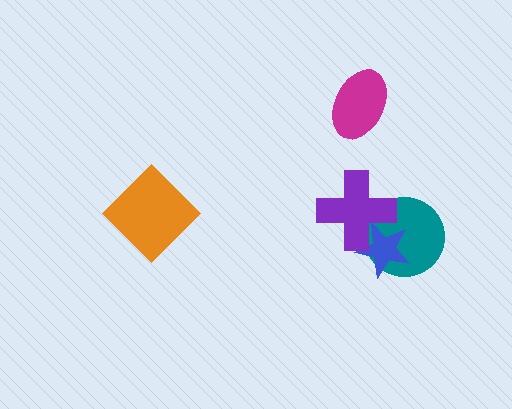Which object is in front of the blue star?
The purple cross is in front of the blue star.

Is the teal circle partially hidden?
Yes, it is partially covered by another shape.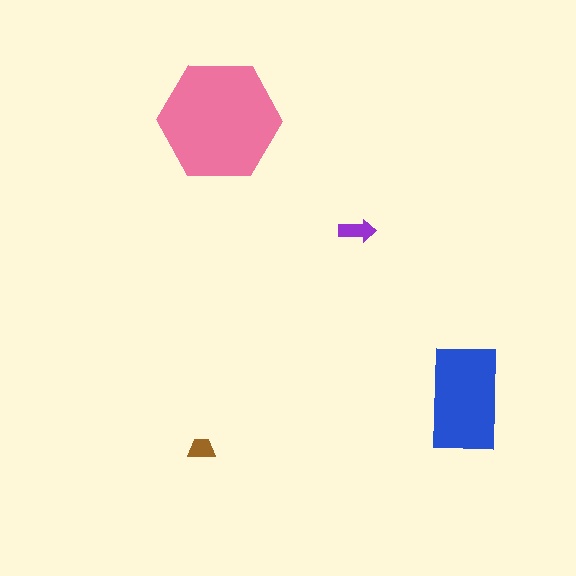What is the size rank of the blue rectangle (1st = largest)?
2nd.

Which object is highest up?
The pink hexagon is topmost.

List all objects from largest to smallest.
The pink hexagon, the blue rectangle, the purple arrow, the brown trapezoid.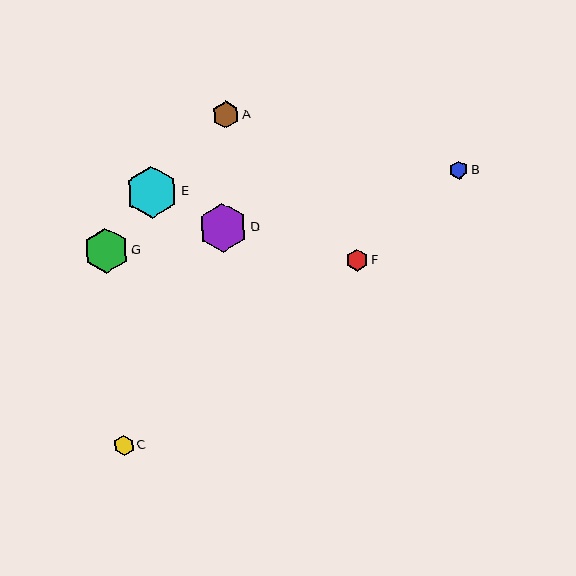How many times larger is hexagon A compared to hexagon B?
Hexagon A is approximately 1.5 times the size of hexagon B.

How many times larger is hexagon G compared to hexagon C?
Hexagon G is approximately 2.3 times the size of hexagon C.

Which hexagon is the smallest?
Hexagon B is the smallest with a size of approximately 18 pixels.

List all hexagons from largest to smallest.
From largest to smallest: E, D, G, A, F, C, B.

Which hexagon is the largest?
Hexagon E is the largest with a size of approximately 52 pixels.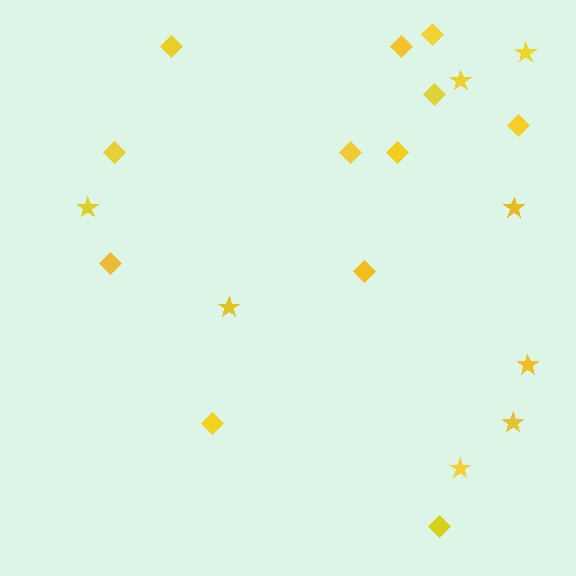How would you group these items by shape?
There are 2 groups: one group of stars (8) and one group of diamonds (12).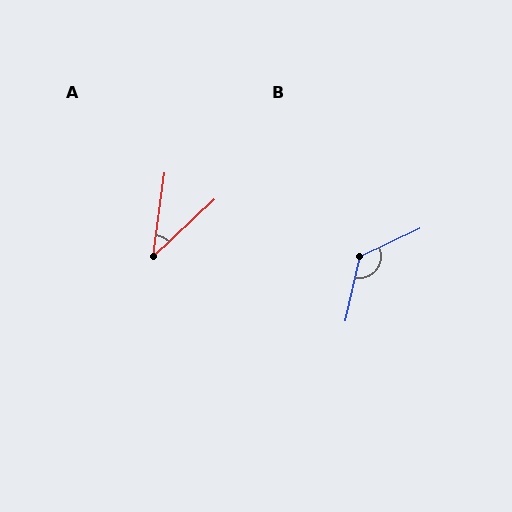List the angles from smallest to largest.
A (40°), B (128°).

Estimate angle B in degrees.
Approximately 128 degrees.